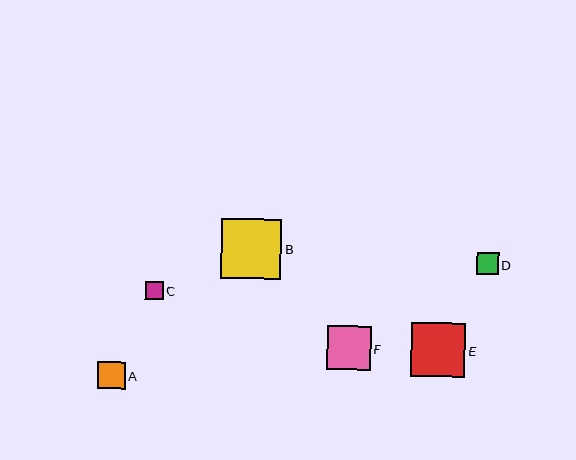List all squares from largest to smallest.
From largest to smallest: B, E, F, A, D, C.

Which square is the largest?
Square B is the largest with a size of approximately 60 pixels.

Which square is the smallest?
Square C is the smallest with a size of approximately 18 pixels.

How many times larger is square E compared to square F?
Square E is approximately 1.3 times the size of square F.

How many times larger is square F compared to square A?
Square F is approximately 1.6 times the size of square A.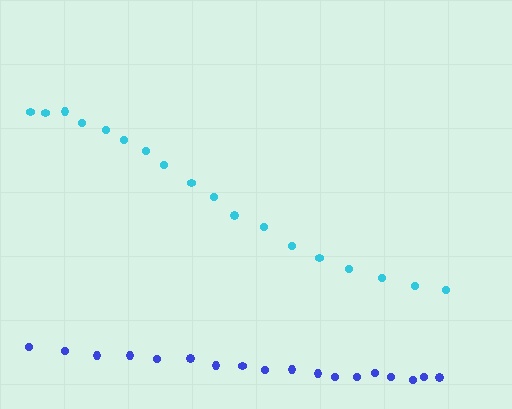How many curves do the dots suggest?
There are 2 distinct paths.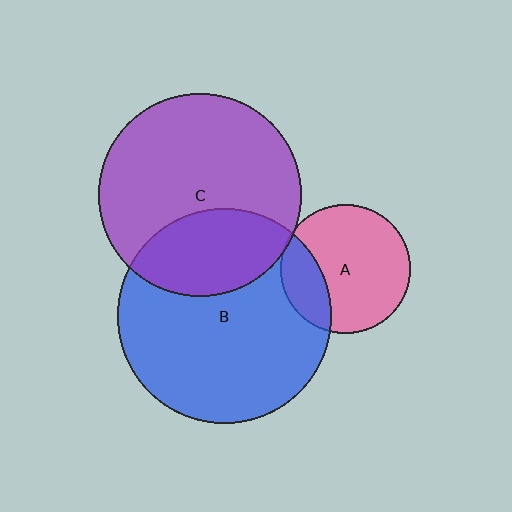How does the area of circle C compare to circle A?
Approximately 2.5 times.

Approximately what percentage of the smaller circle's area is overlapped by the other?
Approximately 30%.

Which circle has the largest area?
Circle B (blue).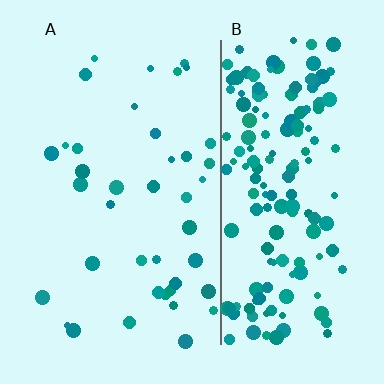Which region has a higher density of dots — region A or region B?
B (the right).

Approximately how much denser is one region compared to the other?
Approximately 4.3× — region B over region A.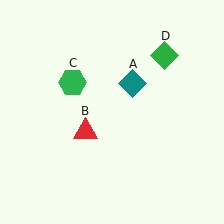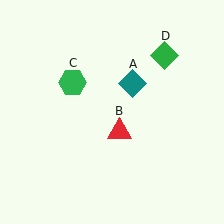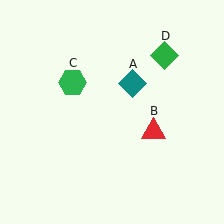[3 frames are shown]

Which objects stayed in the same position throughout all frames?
Teal diamond (object A) and green hexagon (object C) and green diamond (object D) remained stationary.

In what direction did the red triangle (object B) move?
The red triangle (object B) moved right.